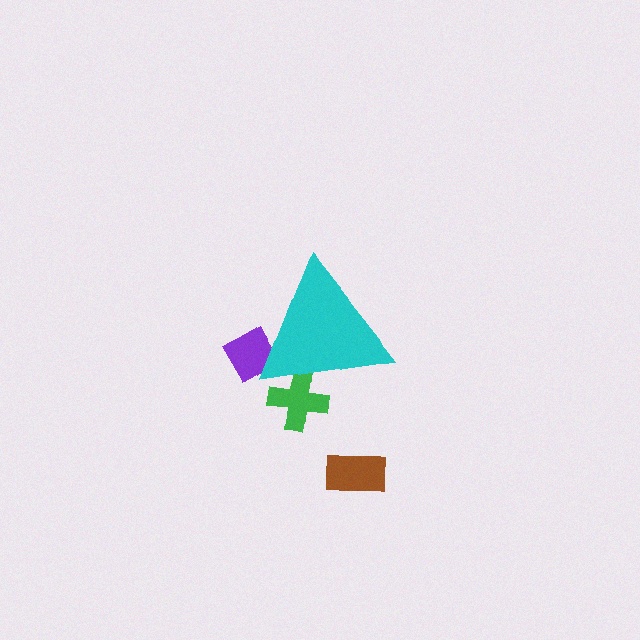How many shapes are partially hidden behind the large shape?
2 shapes are partially hidden.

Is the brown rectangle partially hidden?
No, the brown rectangle is fully visible.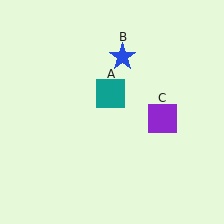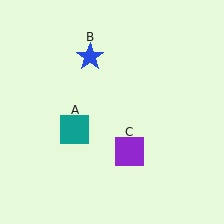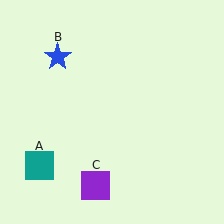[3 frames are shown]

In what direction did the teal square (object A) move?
The teal square (object A) moved down and to the left.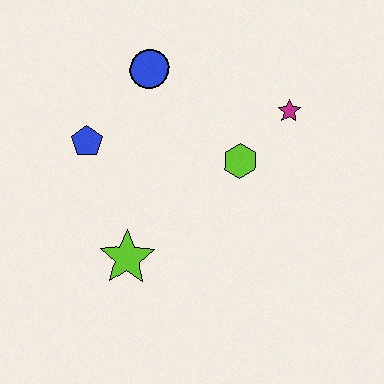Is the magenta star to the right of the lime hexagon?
Yes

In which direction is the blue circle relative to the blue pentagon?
The blue circle is above the blue pentagon.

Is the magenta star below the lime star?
No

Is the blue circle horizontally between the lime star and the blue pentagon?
No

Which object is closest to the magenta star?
The lime hexagon is closest to the magenta star.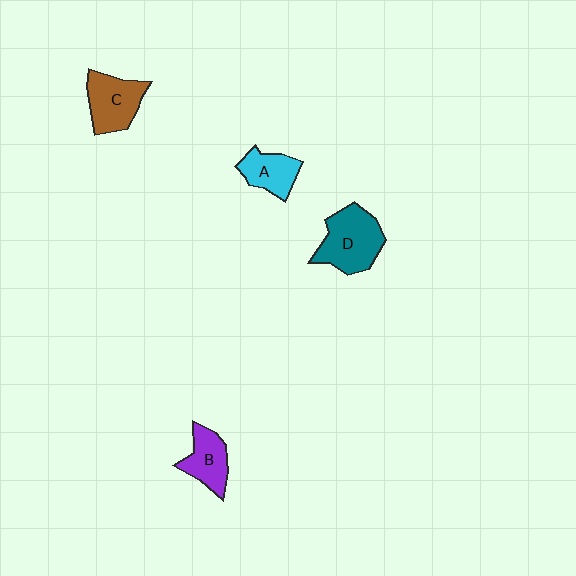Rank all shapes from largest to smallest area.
From largest to smallest: D (teal), C (brown), B (purple), A (cyan).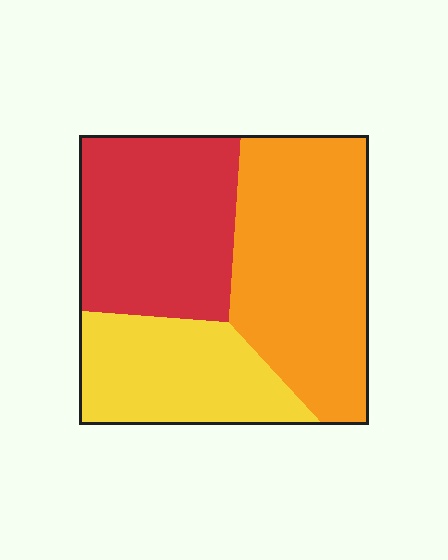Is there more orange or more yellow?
Orange.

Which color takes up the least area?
Yellow, at roughly 25%.